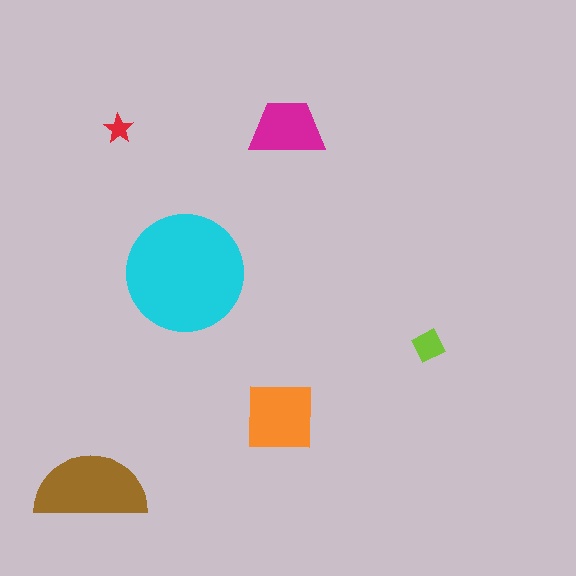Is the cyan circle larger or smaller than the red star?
Larger.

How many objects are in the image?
There are 6 objects in the image.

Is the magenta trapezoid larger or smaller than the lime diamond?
Larger.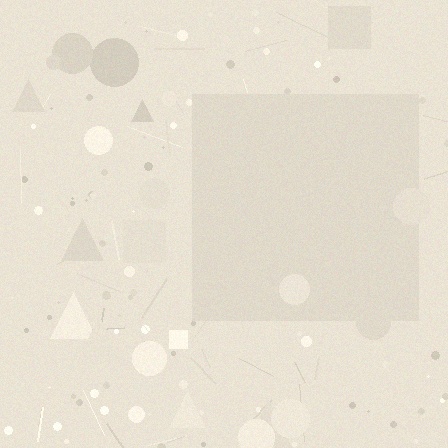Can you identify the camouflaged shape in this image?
The camouflaged shape is a square.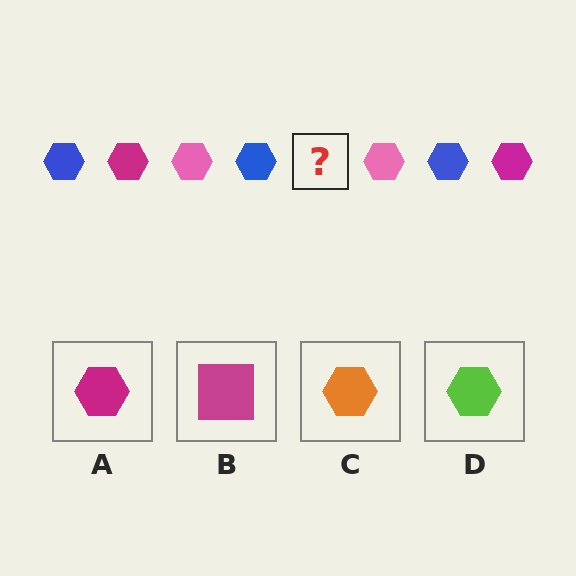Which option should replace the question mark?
Option A.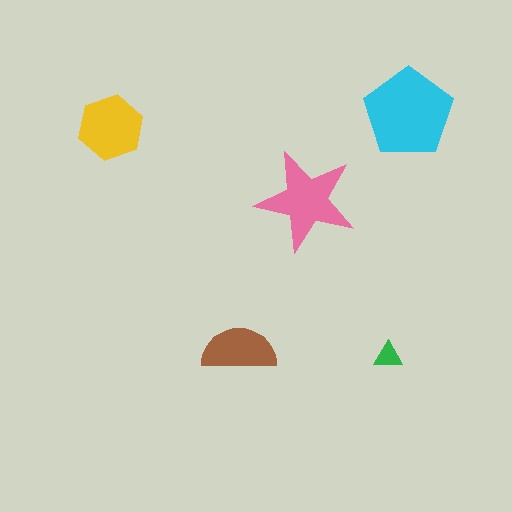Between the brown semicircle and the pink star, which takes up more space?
The pink star.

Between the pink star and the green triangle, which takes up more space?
The pink star.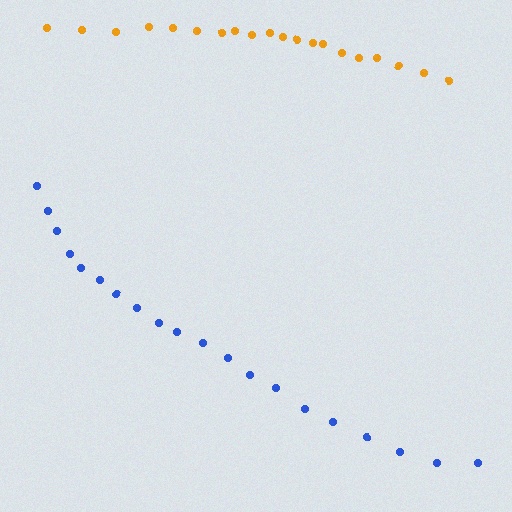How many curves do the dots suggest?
There are 2 distinct paths.